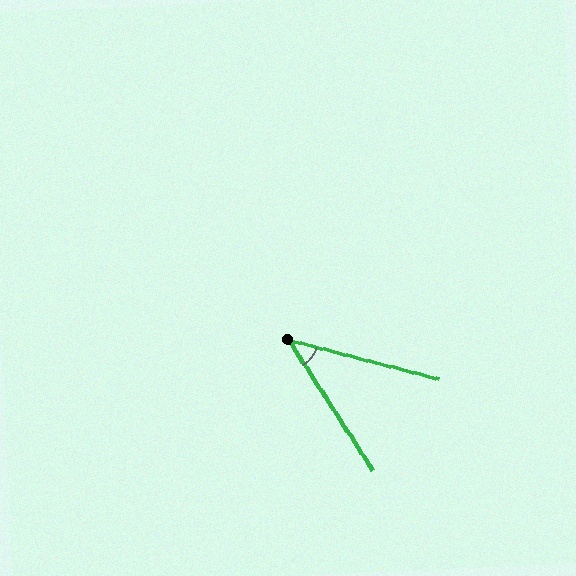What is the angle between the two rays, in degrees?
Approximately 42 degrees.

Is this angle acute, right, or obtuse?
It is acute.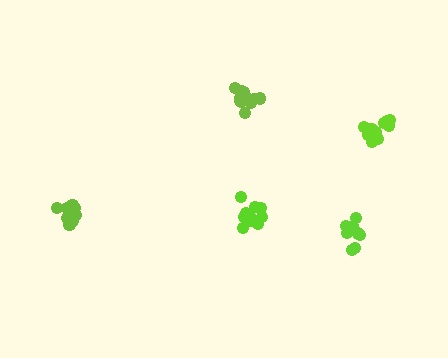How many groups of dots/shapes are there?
There are 5 groups.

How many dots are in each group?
Group 1: 13 dots, Group 2: 13 dots, Group 3: 13 dots, Group 4: 11 dots, Group 5: 10 dots (60 total).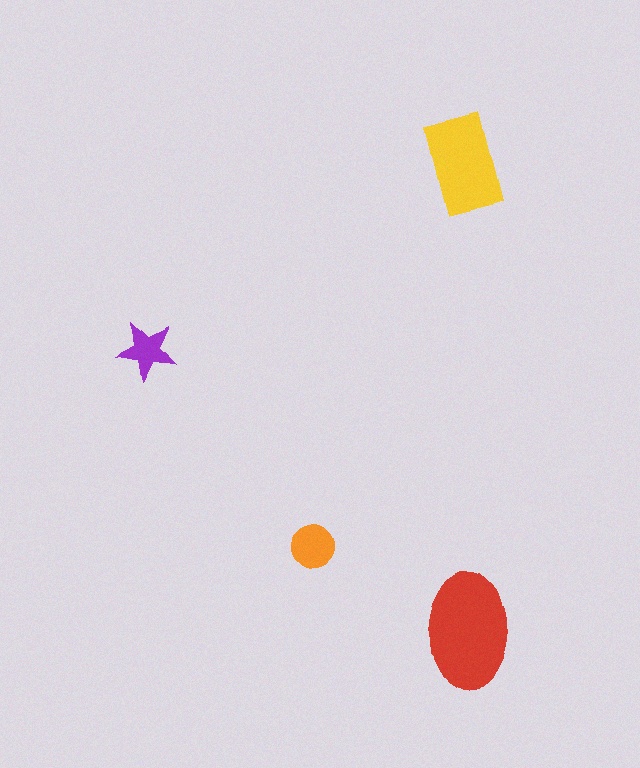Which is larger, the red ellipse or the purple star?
The red ellipse.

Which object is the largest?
The red ellipse.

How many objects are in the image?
There are 4 objects in the image.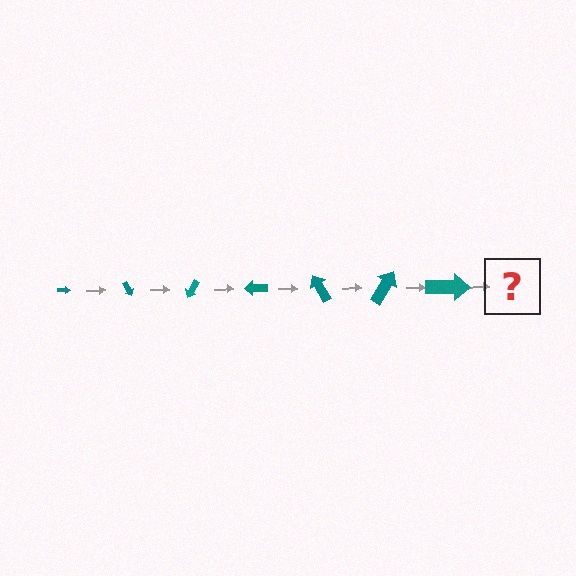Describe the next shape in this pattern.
It should be an arrow, larger than the previous one and rotated 420 degrees from the start.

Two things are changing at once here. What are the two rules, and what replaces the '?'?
The two rules are that the arrow grows larger each step and it rotates 60 degrees each step. The '?' should be an arrow, larger than the previous one and rotated 420 degrees from the start.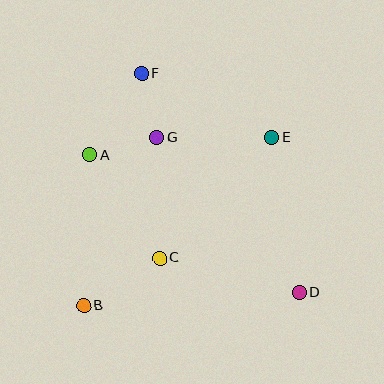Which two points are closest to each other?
Points F and G are closest to each other.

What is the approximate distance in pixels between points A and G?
The distance between A and G is approximately 69 pixels.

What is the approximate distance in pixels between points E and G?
The distance between E and G is approximately 115 pixels.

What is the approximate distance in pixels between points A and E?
The distance between A and E is approximately 182 pixels.